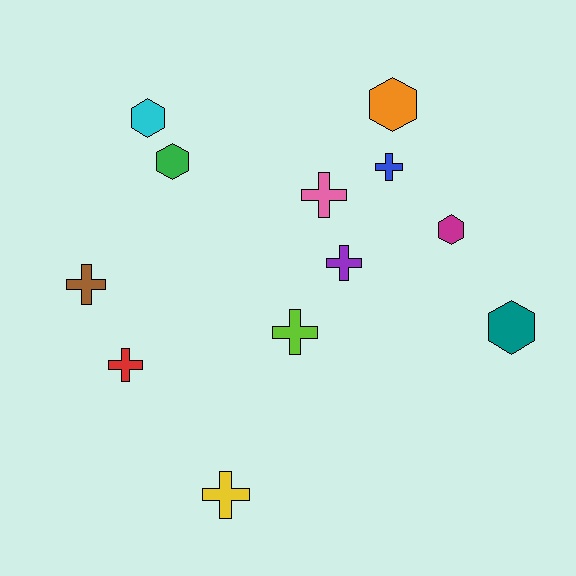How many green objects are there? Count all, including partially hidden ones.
There is 1 green object.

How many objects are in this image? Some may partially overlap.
There are 12 objects.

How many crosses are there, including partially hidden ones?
There are 7 crosses.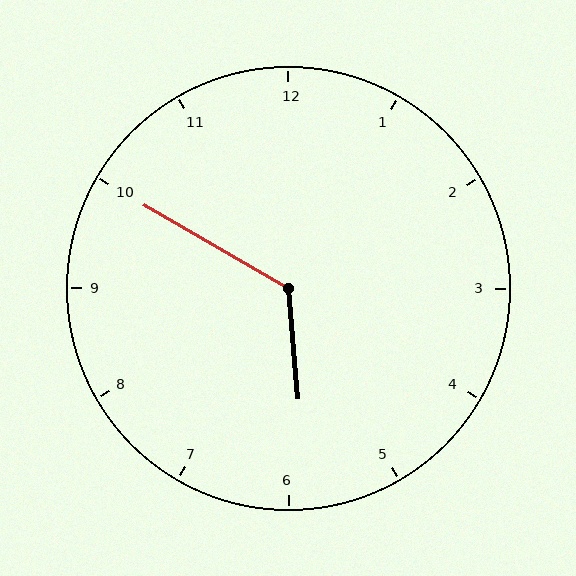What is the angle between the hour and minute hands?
Approximately 125 degrees.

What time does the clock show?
5:50.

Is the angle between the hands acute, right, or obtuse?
It is obtuse.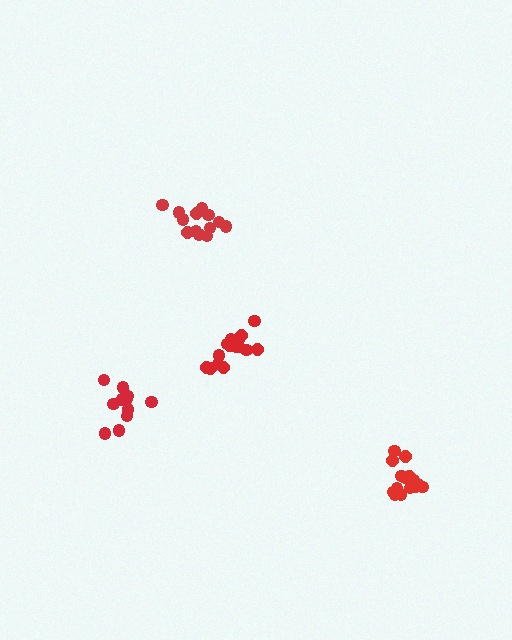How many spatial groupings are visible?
There are 4 spatial groupings.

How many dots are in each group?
Group 1: 13 dots, Group 2: 16 dots, Group 3: 16 dots, Group 4: 11 dots (56 total).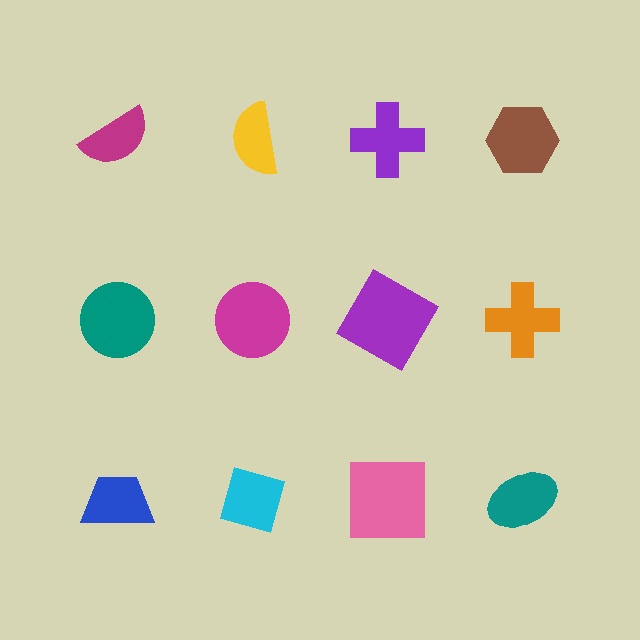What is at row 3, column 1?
A blue trapezoid.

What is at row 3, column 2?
A cyan diamond.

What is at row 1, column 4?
A brown hexagon.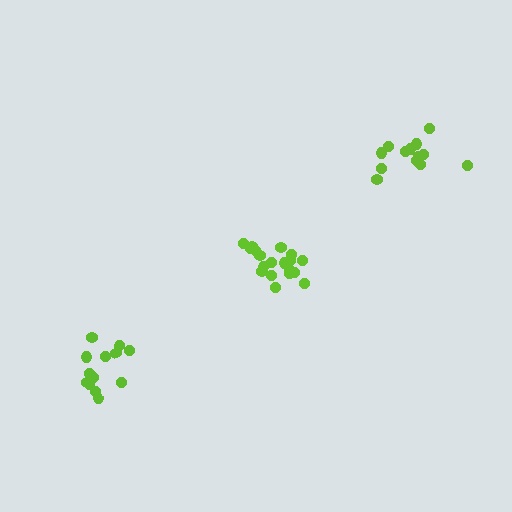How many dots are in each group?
Group 1: 19 dots, Group 2: 13 dots, Group 3: 13 dots (45 total).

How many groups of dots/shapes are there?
There are 3 groups.